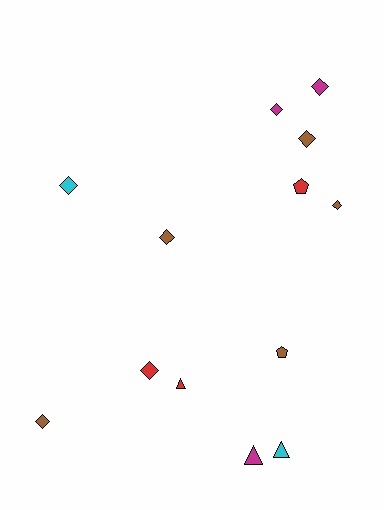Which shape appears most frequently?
Diamond, with 8 objects.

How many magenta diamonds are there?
There are 2 magenta diamonds.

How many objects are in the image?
There are 13 objects.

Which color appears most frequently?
Brown, with 5 objects.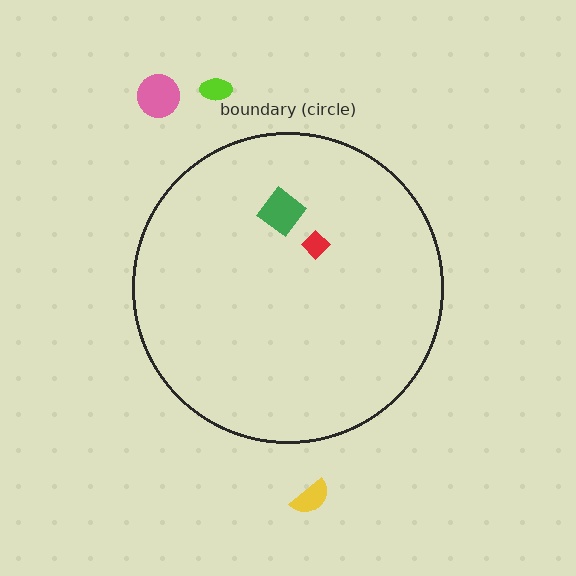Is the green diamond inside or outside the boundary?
Inside.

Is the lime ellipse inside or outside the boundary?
Outside.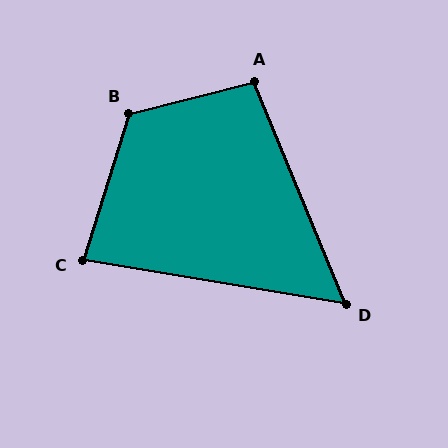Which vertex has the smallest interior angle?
D, at approximately 58 degrees.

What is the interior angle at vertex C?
Approximately 82 degrees (acute).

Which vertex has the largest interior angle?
B, at approximately 122 degrees.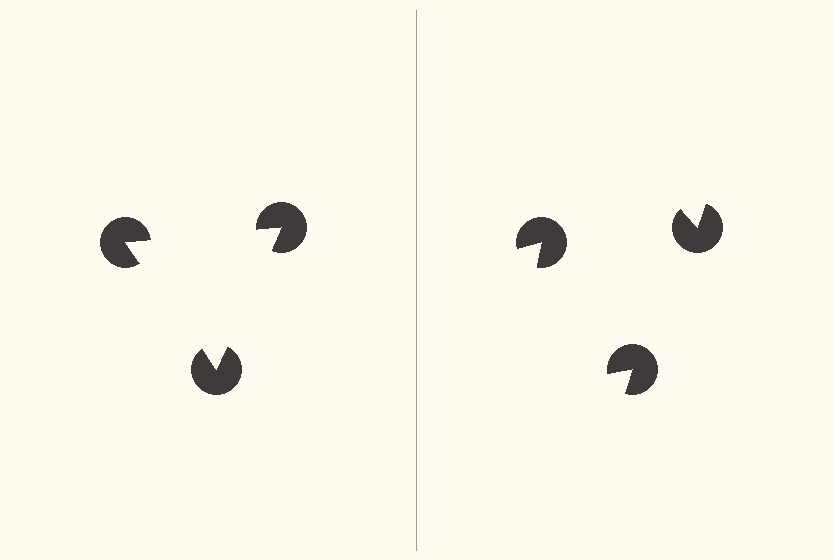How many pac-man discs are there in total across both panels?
6 — 3 on each side.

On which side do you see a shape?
An illusory triangle appears on the left side. On the right side the wedge cuts are rotated, so no coherent shape forms.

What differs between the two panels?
The pac-man discs are positioned identically on both sides; only the wedge orientations differ. On the left they align to a triangle; on the right they are misaligned.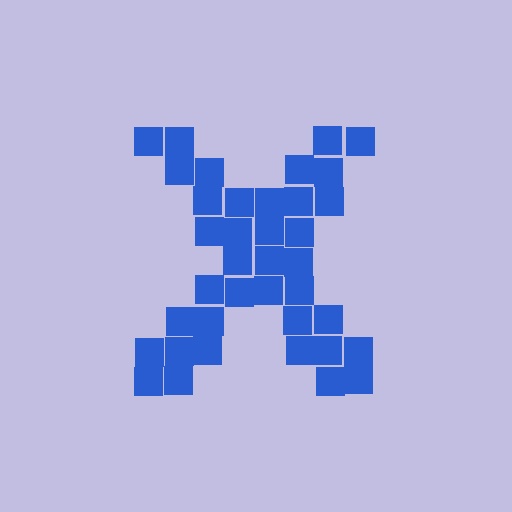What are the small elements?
The small elements are squares.